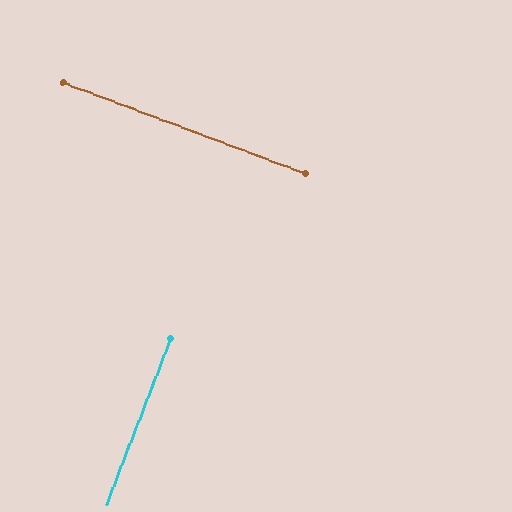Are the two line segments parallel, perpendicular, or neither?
Perpendicular — they meet at approximately 90°.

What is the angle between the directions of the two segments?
Approximately 90 degrees.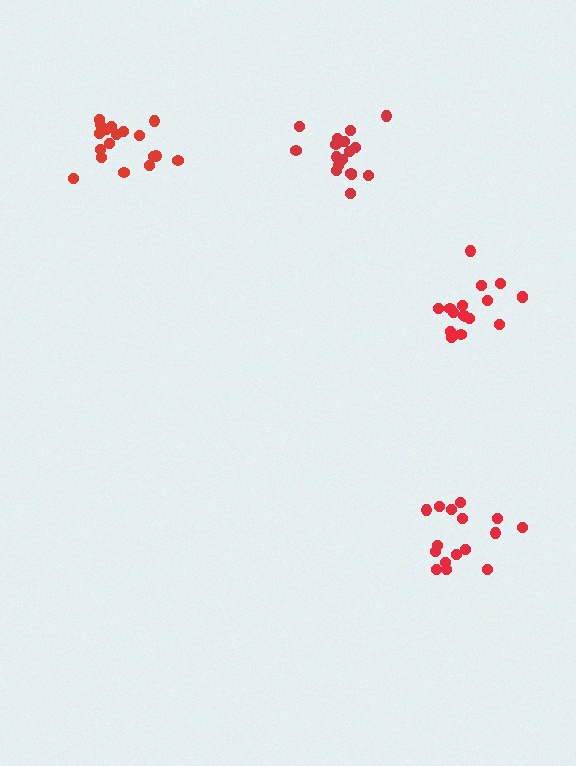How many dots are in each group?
Group 1: 17 dots, Group 2: 16 dots, Group 3: 18 dots, Group 4: 17 dots (68 total).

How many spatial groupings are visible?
There are 4 spatial groupings.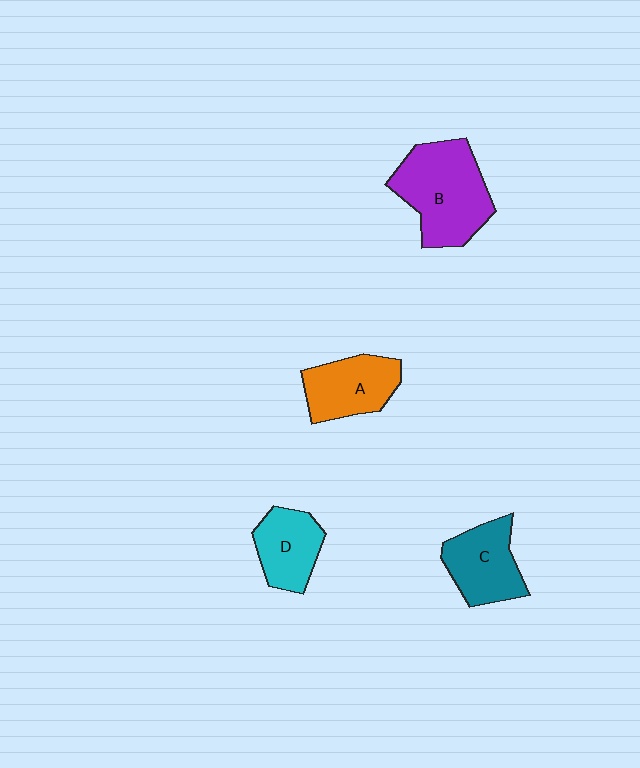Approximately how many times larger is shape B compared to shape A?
Approximately 1.5 times.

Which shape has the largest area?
Shape B (purple).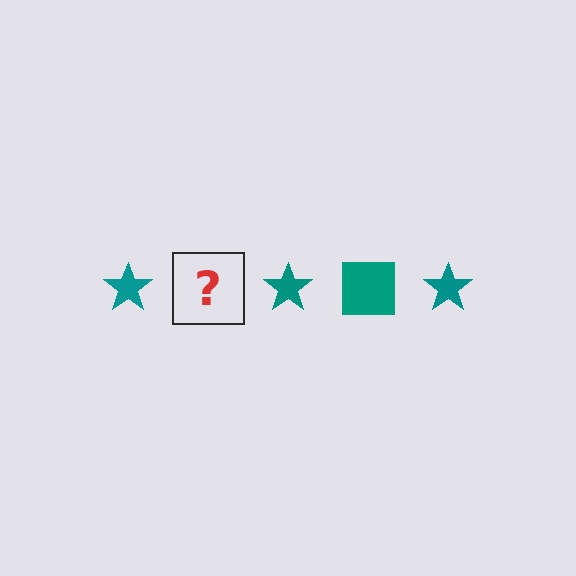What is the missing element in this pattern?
The missing element is a teal square.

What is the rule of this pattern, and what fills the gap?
The rule is that the pattern cycles through star, square shapes in teal. The gap should be filled with a teal square.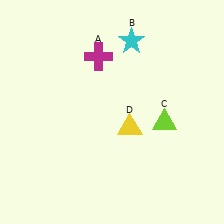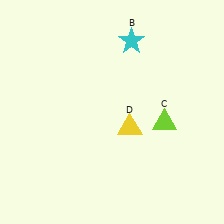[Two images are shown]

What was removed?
The magenta cross (A) was removed in Image 2.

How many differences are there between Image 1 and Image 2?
There is 1 difference between the two images.